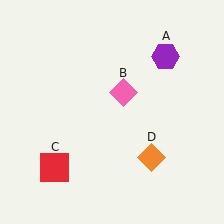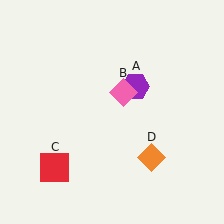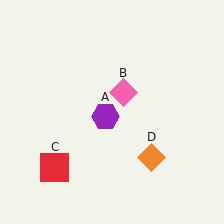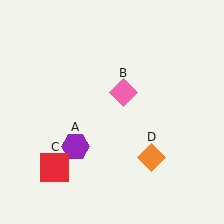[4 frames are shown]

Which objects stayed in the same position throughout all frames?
Pink diamond (object B) and red square (object C) and orange diamond (object D) remained stationary.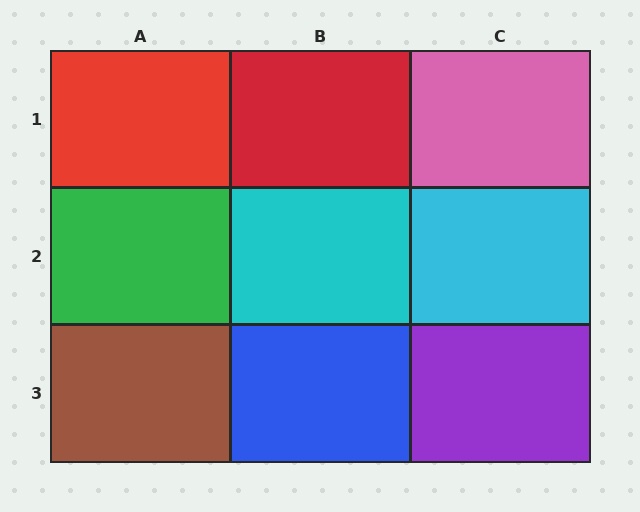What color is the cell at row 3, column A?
Brown.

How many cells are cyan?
2 cells are cyan.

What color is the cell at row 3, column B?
Blue.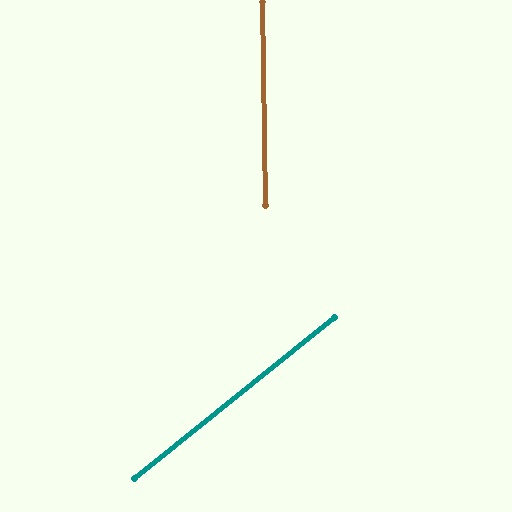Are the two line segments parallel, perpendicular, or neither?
Neither parallel nor perpendicular — they differ by about 52°.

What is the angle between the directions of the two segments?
Approximately 52 degrees.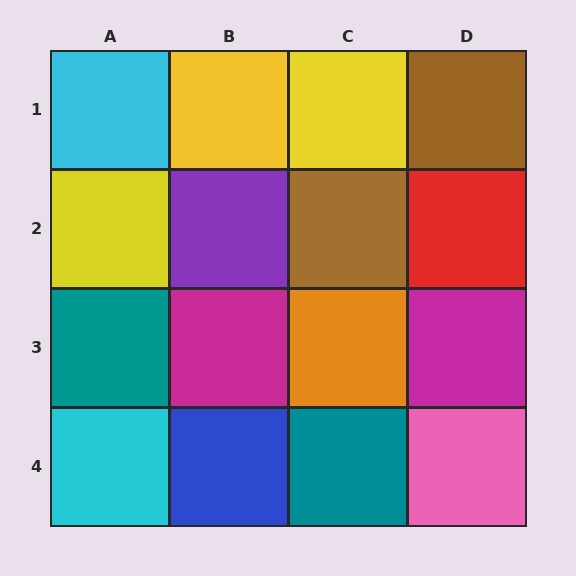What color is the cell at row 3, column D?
Magenta.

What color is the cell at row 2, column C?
Brown.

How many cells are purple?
1 cell is purple.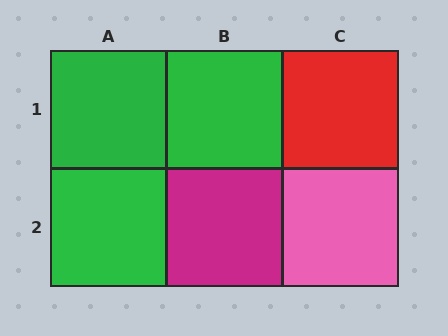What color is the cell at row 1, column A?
Green.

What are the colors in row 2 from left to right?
Green, magenta, pink.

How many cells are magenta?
1 cell is magenta.